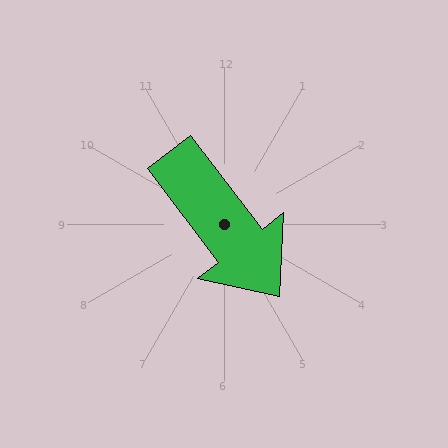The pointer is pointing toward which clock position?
Roughly 5 o'clock.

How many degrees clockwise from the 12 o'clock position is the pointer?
Approximately 143 degrees.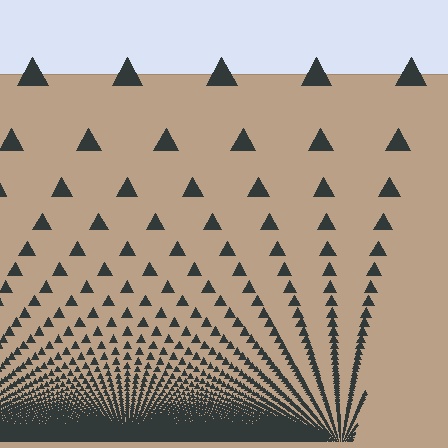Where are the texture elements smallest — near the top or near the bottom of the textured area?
Near the bottom.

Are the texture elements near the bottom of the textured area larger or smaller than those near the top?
Smaller. The gradient is inverted — elements near the bottom are smaller and denser.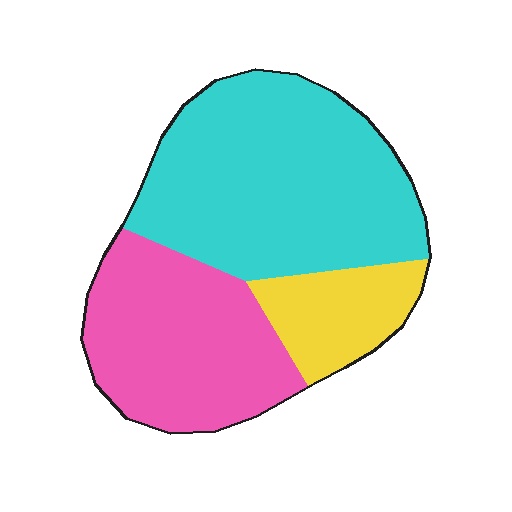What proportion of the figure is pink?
Pink takes up between a quarter and a half of the figure.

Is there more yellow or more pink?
Pink.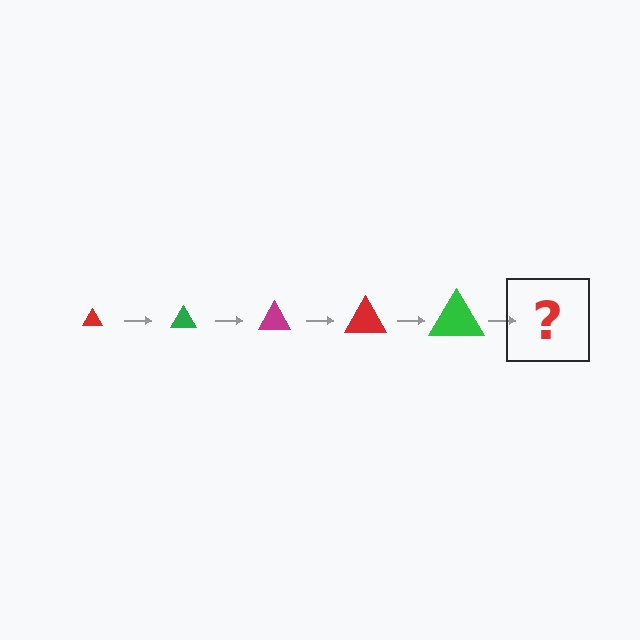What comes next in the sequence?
The next element should be a magenta triangle, larger than the previous one.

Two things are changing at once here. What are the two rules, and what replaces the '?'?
The two rules are that the triangle grows larger each step and the color cycles through red, green, and magenta. The '?' should be a magenta triangle, larger than the previous one.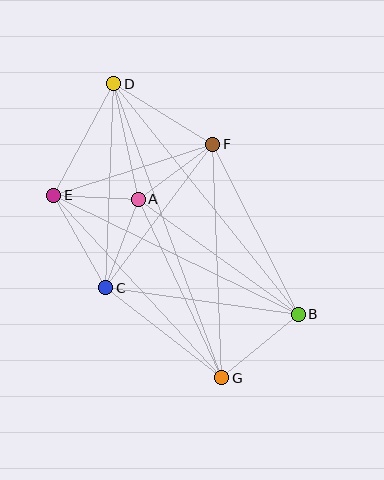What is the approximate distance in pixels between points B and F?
The distance between B and F is approximately 190 pixels.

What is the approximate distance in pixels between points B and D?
The distance between B and D is approximately 295 pixels.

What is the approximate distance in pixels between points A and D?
The distance between A and D is approximately 118 pixels.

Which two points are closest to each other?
Points A and E are closest to each other.